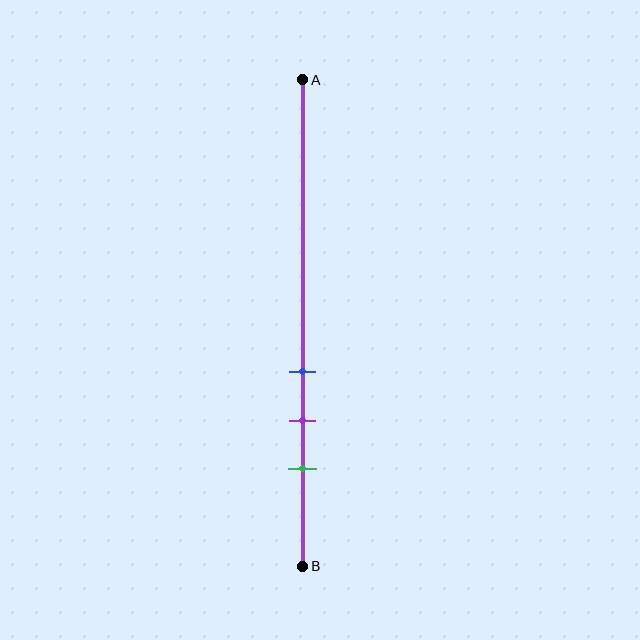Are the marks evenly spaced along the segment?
Yes, the marks are approximately evenly spaced.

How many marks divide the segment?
There are 3 marks dividing the segment.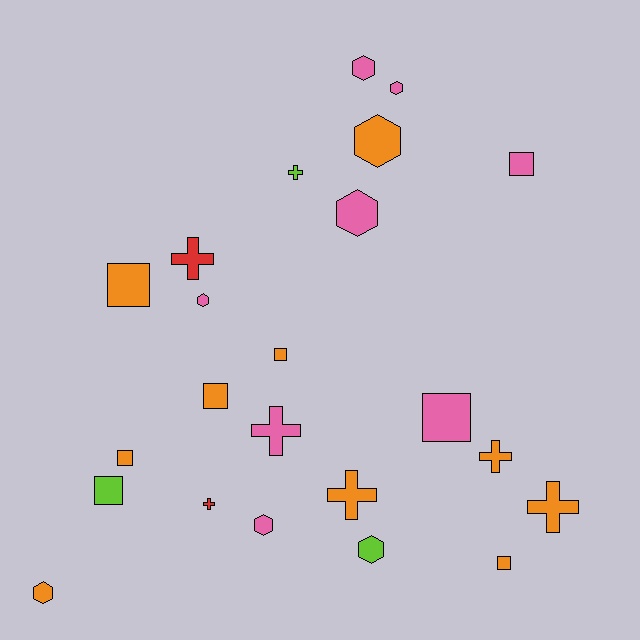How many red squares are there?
There are no red squares.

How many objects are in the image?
There are 23 objects.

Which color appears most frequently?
Orange, with 10 objects.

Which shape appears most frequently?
Square, with 8 objects.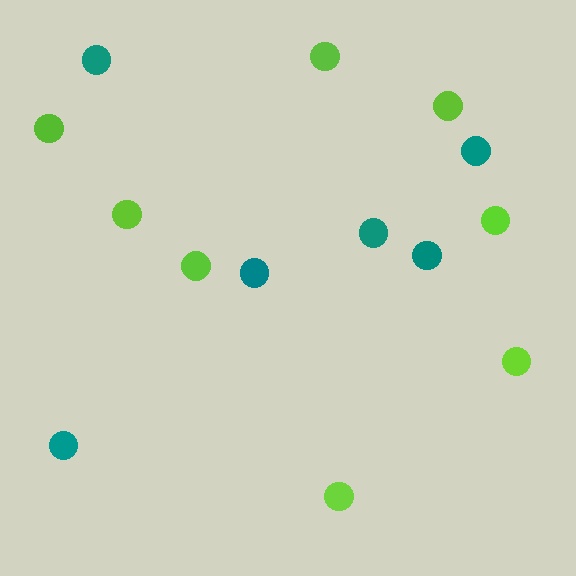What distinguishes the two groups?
There are 2 groups: one group of teal circles (6) and one group of lime circles (8).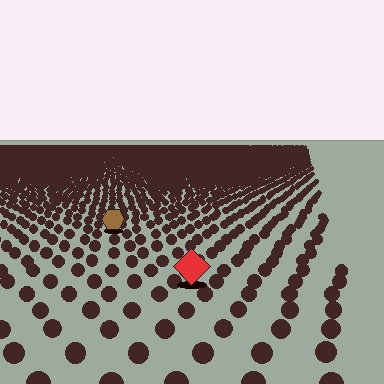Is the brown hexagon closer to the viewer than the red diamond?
No. The red diamond is closer — you can tell from the texture gradient: the ground texture is coarser near it.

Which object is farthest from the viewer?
The brown hexagon is farthest from the viewer. It appears smaller and the ground texture around it is denser.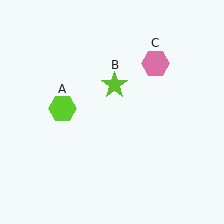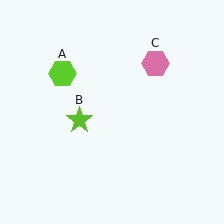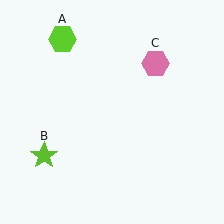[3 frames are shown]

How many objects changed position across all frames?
2 objects changed position: lime hexagon (object A), lime star (object B).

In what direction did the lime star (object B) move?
The lime star (object B) moved down and to the left.